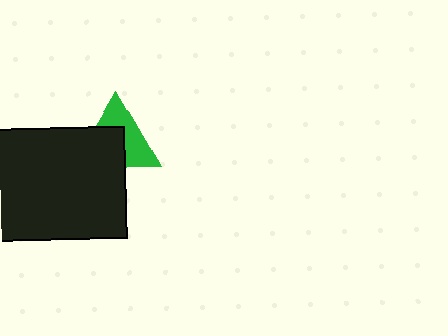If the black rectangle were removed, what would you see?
You would see the complete green triangle.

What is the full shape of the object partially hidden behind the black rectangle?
The partially hidden object is a green triangle.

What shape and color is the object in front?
The object in front is a black rectangle.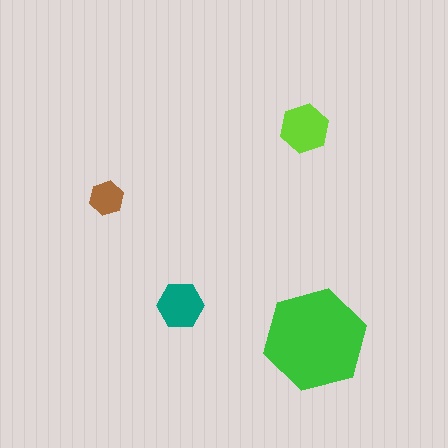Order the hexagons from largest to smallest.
the green one, the lime one, the teal one, the brown one.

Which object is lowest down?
The green hexagon is bottommost.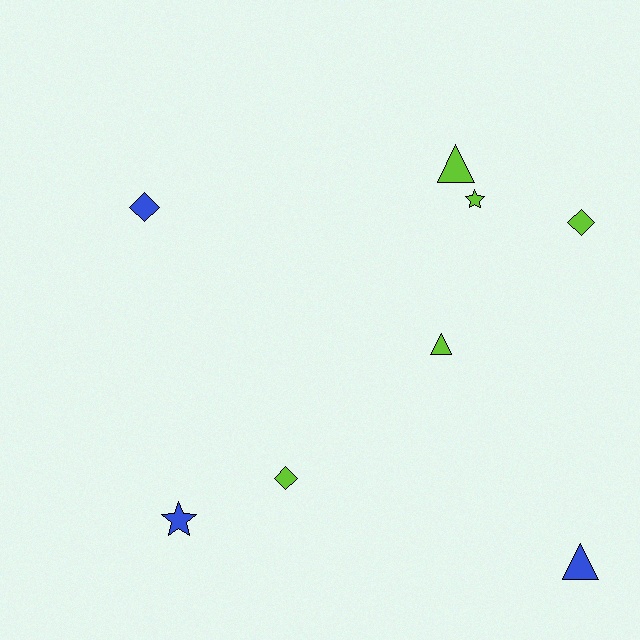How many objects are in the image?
There are 8 objects.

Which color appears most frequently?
Lime, with 5 objects.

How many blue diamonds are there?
There is 1 blue diamond.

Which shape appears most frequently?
Triangle, with 3 objects.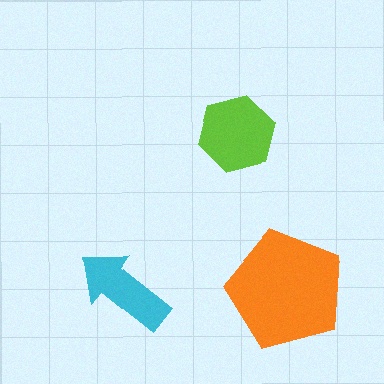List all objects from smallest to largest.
The cyan arrow, the lime hexagon, the orange pentagon.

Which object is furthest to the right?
The orange pentagon is rightmost.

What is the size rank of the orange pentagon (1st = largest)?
1st.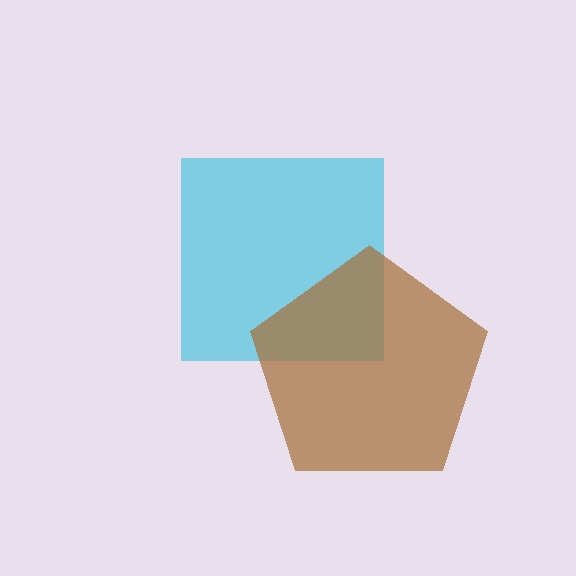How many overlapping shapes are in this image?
There are 2 overlapping shapes in the image.